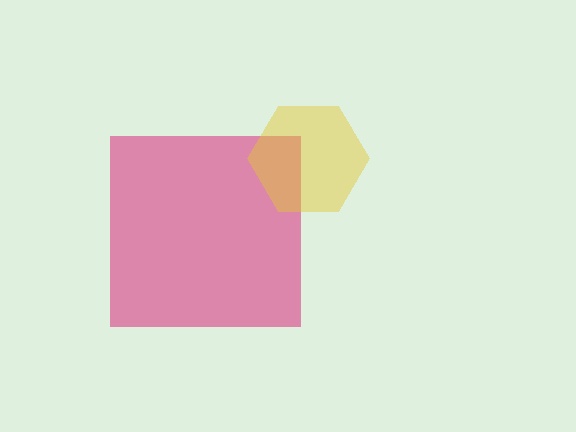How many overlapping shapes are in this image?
There are 2 overlapping shapes in the image.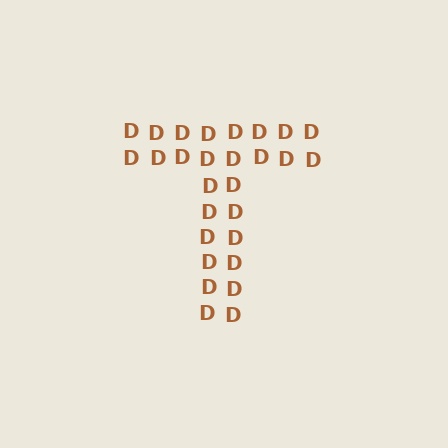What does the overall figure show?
The overall figure shows the letter T.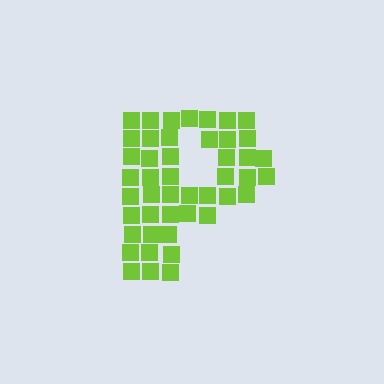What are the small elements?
The small elements are squares.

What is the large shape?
The large shape is the letter P.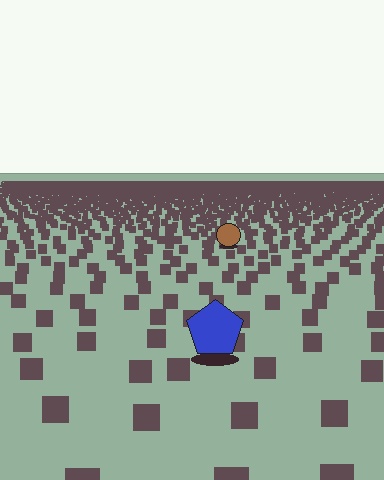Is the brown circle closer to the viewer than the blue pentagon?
No. The blue pentagon is closer — you can tell from the texture gradient: the ground texture is coarser near it.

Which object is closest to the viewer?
The blue pentagon is closest. The texture marks near it are larger and more spread out.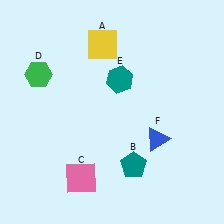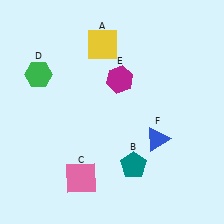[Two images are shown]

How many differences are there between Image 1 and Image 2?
There is 1 difference between the two images.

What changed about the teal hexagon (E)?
In Image 1, E is teal. In Image 2, it changed to magenta.